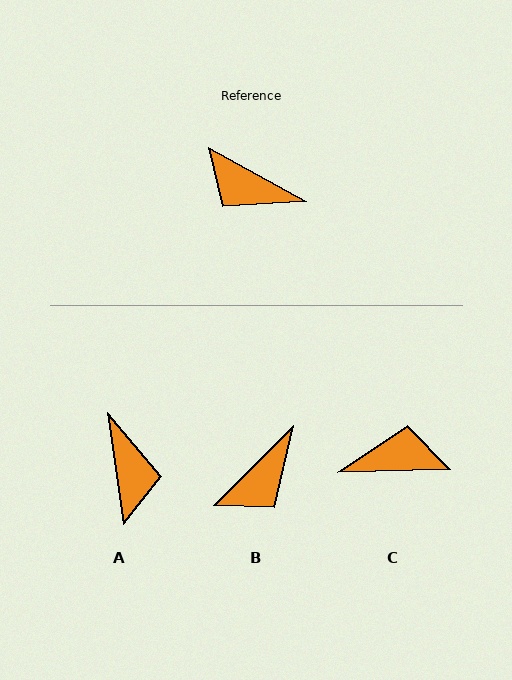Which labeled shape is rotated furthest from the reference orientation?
C, about 149 degrees away.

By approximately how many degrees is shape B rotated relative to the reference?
Approximately 74 degrees counter-clockwise.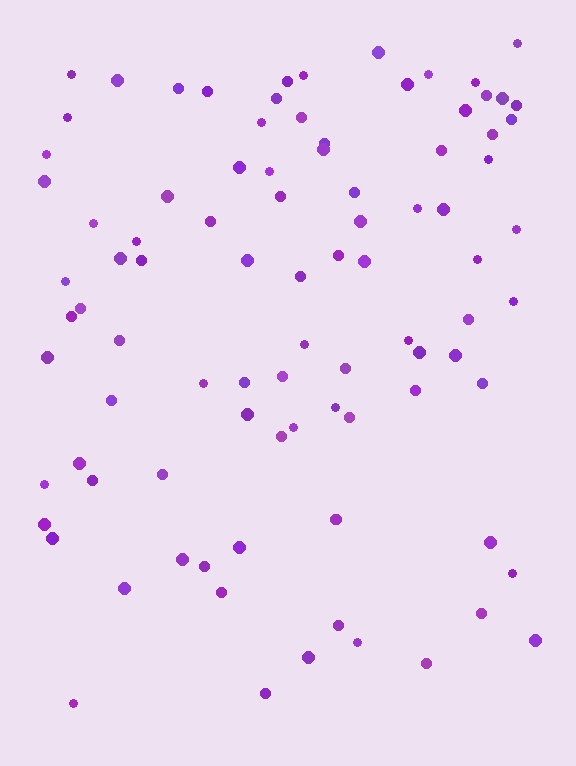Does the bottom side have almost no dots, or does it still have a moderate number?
Still a moderate number, just noticeably fewer than the top.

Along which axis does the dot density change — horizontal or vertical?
Vertical.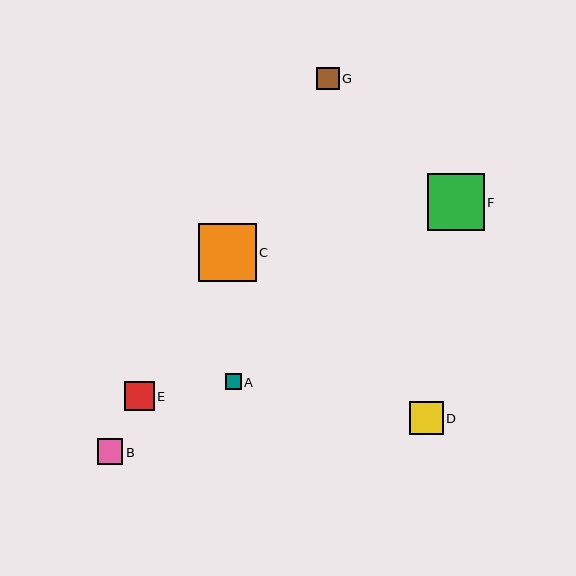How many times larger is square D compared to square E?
Square D is approximately 1.1 times the size of square E.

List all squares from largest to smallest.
From largest to smallest: C, F, D, E, B, G, A.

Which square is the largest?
Square C is the largest with a size of approximately 58 pixels.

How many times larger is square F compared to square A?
Square F is approximately 3.5 times the size of square A.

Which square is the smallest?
Square A is the smallest with a size of approximately 16 pixels.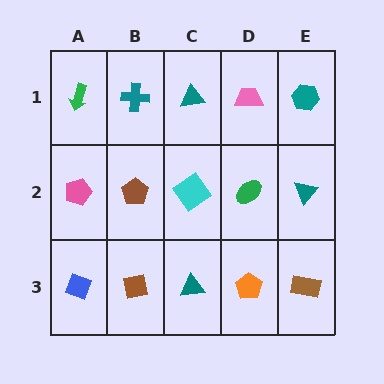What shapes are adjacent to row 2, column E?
A teal hexagon (row 1, column E), a brown rectangle (row 3, column E), a green ellipse (row 2, column D).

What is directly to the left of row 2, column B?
A pink pentagon.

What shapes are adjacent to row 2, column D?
A pink trapezoid (row 1, column D), an orange pentagon (row 3, column D), a cyan diamond (row 2, column C), a teal triangle (row 2, column E).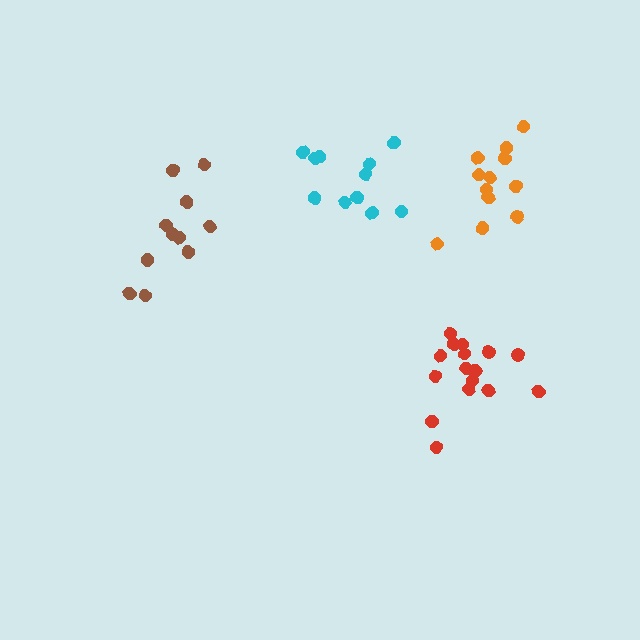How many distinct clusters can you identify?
There are 4 distinct clusters.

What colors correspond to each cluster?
The clusters are colored: red, brown, cyan, orange.